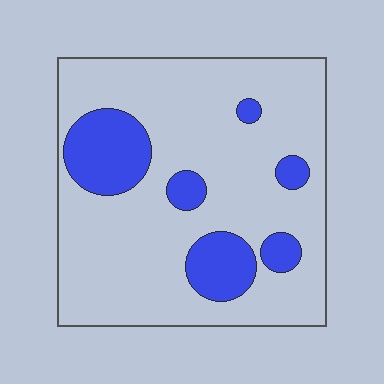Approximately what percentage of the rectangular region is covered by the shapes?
Approximately 20%.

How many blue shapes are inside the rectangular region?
6.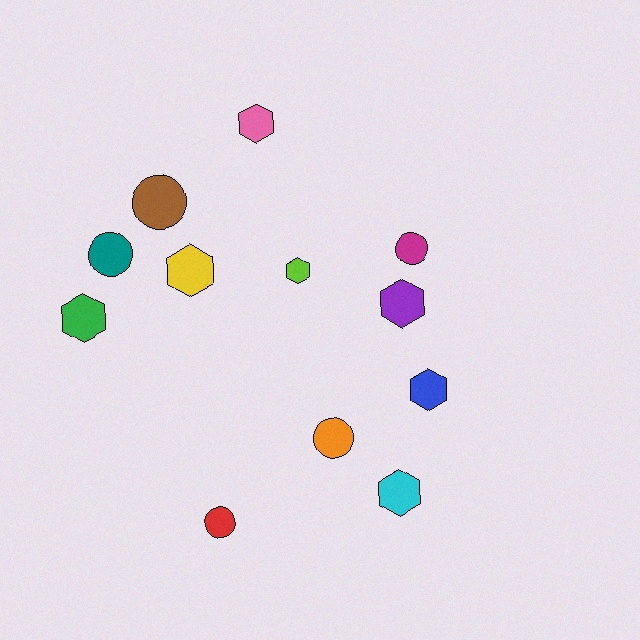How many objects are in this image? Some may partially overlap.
There are 12 objects.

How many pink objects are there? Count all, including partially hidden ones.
There is 1 pink object.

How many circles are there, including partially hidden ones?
There are 5 circles.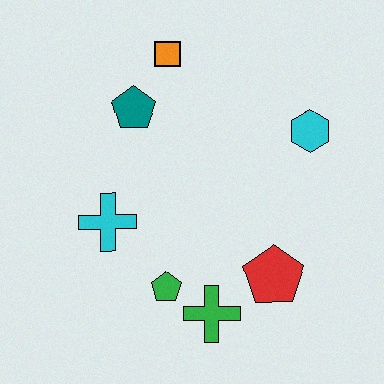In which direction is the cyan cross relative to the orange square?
The cyan cross is below the orange square.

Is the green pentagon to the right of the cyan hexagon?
No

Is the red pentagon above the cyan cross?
No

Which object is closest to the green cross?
The green pentagon is closest to the green cross.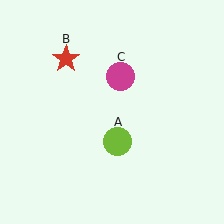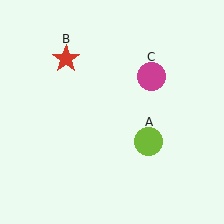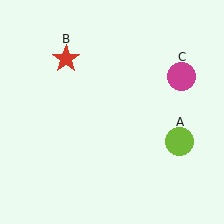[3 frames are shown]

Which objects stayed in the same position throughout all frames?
Red star (object B) remained stationary.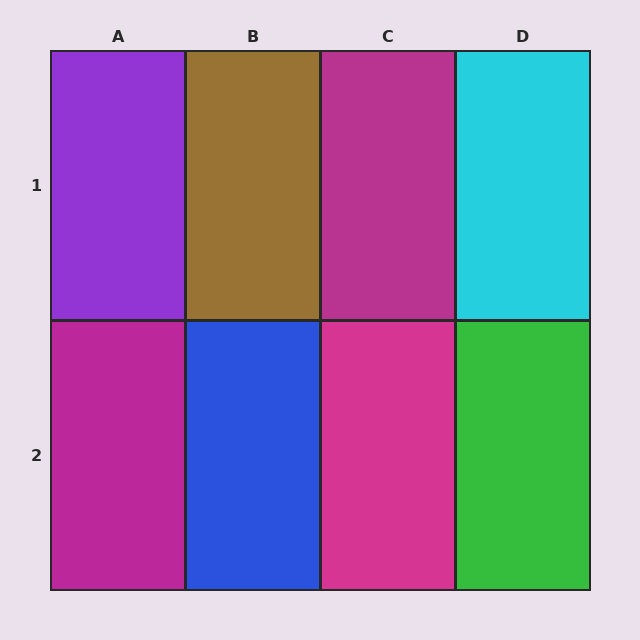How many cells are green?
1 cell is green.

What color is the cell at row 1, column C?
Magenta.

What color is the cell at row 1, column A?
Purple.